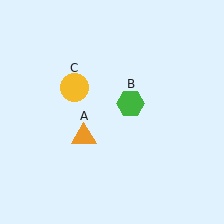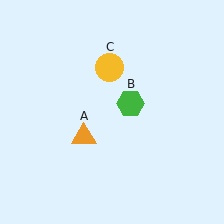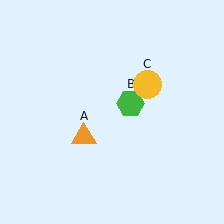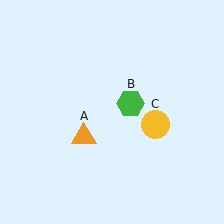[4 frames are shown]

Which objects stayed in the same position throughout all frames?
Orange triangle (object A) and green hexagon (object B) remained stationary.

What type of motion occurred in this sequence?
The yellow circle (object C) rotated clockwise around the center of the scene.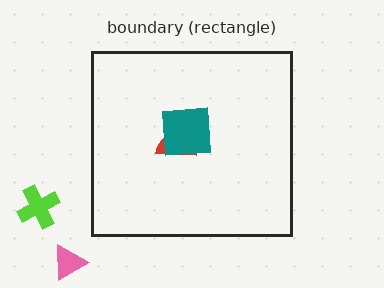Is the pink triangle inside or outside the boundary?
Outside.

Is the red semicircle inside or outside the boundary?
Inside.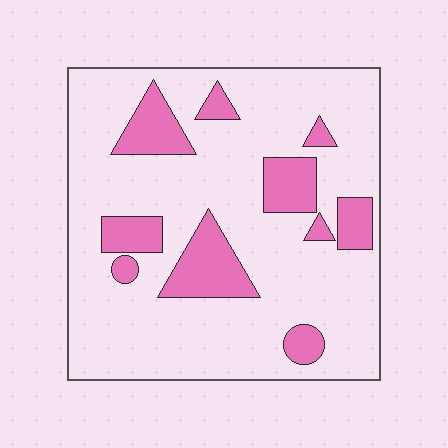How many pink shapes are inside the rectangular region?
10.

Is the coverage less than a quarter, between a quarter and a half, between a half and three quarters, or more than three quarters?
Less than a quarter.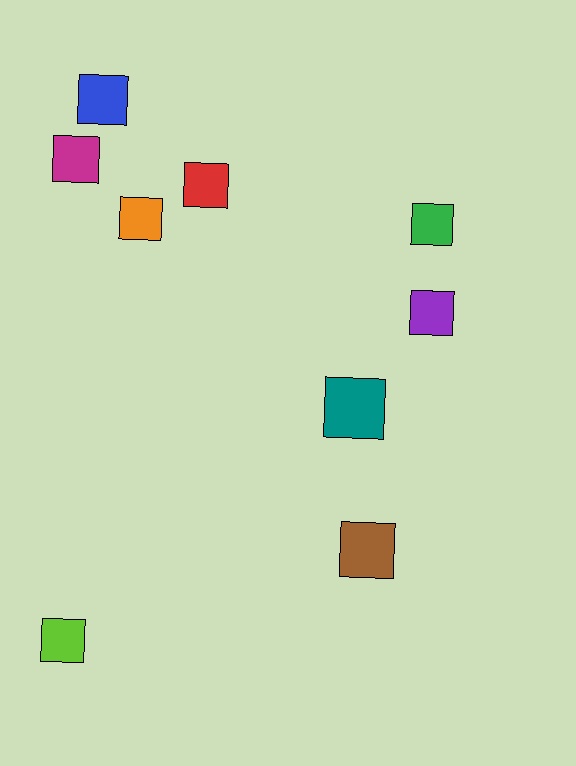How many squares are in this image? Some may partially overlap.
There are 9 squares.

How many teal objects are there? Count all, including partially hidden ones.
There is 1 teal object.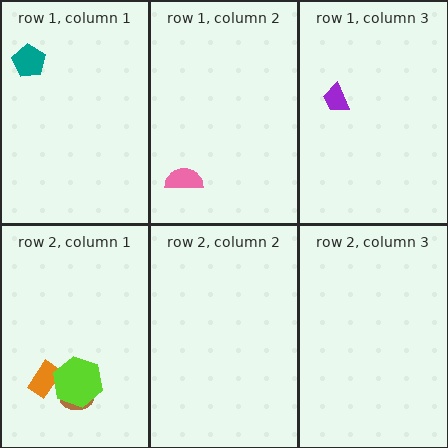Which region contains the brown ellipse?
The row 2, column 1 region.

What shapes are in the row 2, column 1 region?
The orange rectangle, the brown ellipse, the lime hexagon.